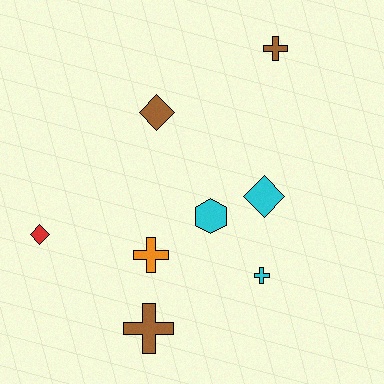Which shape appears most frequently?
Cross, with 4 objects.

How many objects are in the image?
There are 8 objects.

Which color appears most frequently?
Cyan, with 3 objects.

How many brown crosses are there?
There are 2 brown crosses.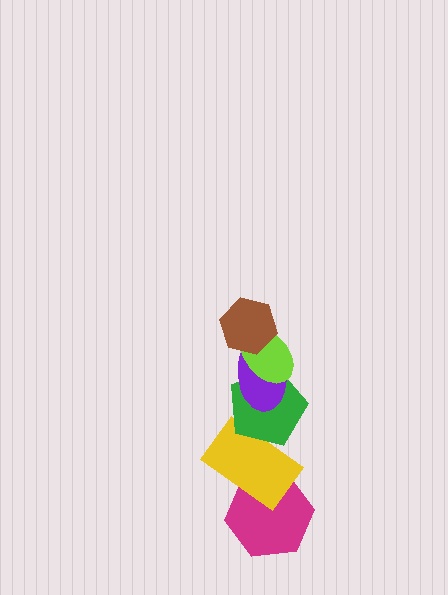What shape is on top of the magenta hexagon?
The yellow rectangle is on top of the magenta hexagon.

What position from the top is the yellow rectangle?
The yellow rectangle is 5th from the top.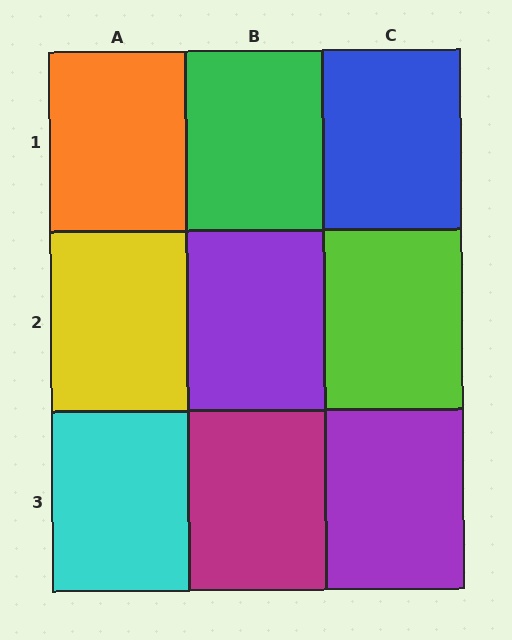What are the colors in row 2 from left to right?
Yellow, purple, lime.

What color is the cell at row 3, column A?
Cyan.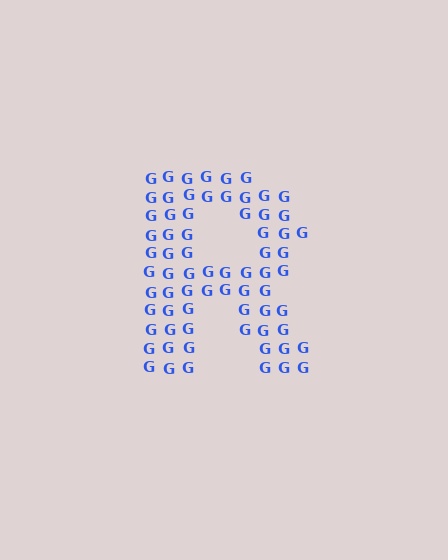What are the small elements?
The small elements are letter G's.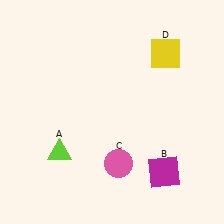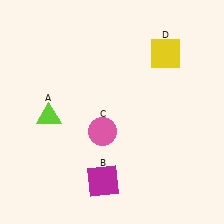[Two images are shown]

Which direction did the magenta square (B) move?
The magenta square (B) moved left.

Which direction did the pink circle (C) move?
The pink circle (C) moved up.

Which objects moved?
The objects that moved are: the lime triangle (A), the magenta square (B), the pink circle (C).